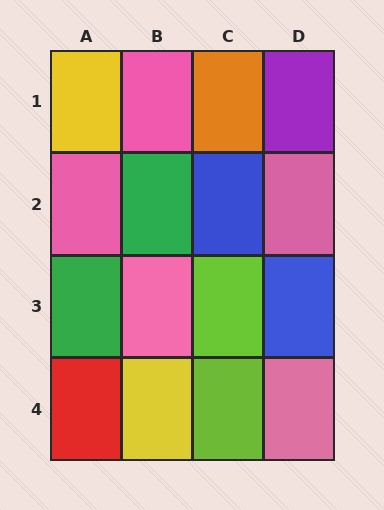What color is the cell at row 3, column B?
Pink.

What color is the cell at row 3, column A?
Green.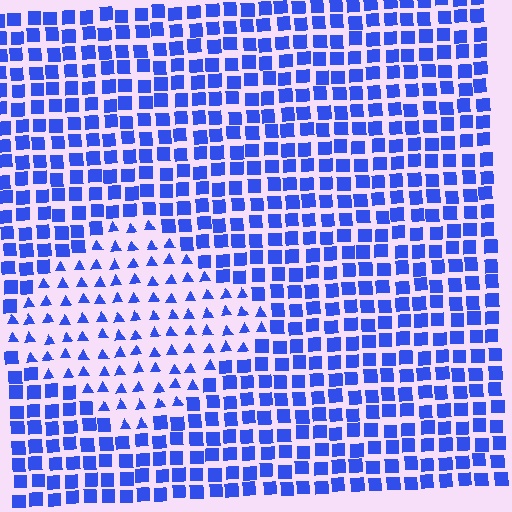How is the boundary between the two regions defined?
The boundary is defined by a change in element shape: triangles inside vs. squares outside. All elements share the same color and spacing.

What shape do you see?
I see a diamond.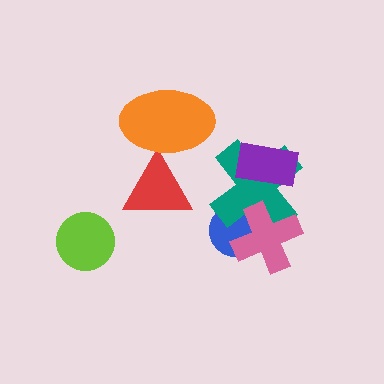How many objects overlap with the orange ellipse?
1 object overlaps with the orange ellipse.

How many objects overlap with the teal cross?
3 objects overlap with the teal cross.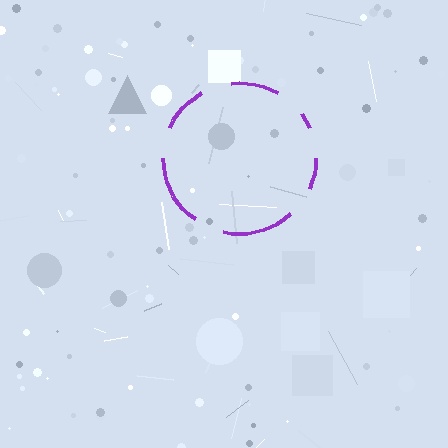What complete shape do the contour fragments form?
The contour fragments form a circle.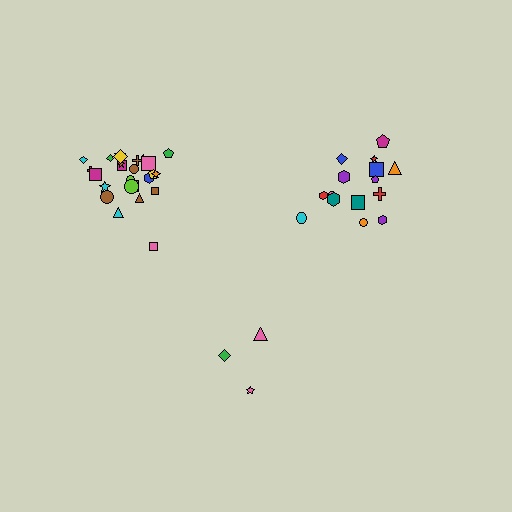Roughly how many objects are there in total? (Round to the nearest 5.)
Roughly 45 objects in total.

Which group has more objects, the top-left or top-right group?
The top-left group.